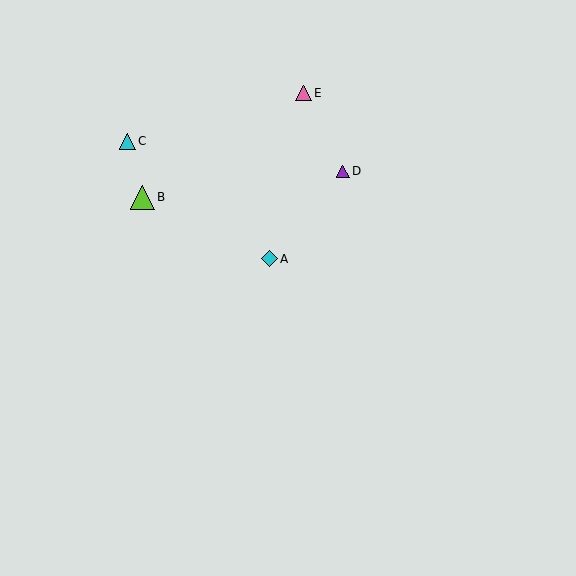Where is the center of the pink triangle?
The center of the pink triangle is at (304, 93).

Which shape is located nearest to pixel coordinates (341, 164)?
The purple triangle (labeled D) at (343, 171) is nearest to that location.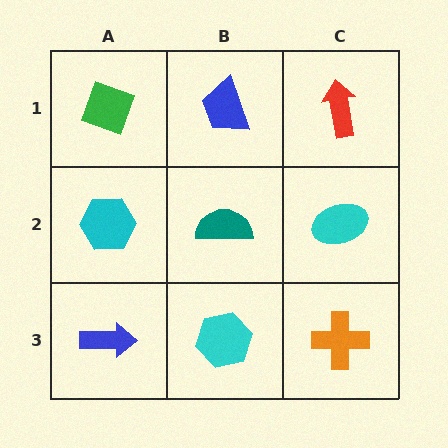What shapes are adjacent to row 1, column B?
A teal semicircle (row 2, column B), a green diamond (row 1, column A), a red arrow (row 1, column C).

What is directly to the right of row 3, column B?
An orange cross.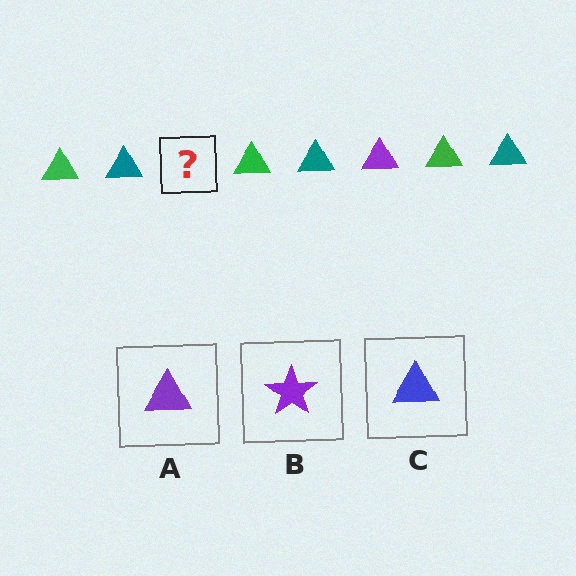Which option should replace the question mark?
Option A.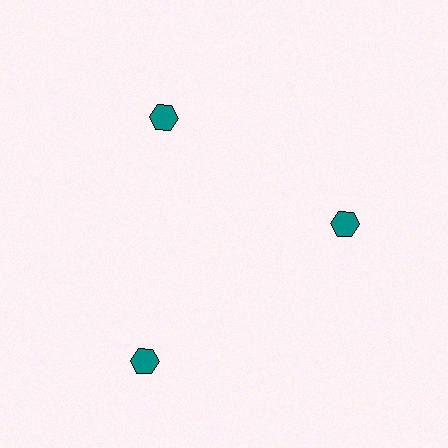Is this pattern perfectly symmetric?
No. The 3 teal hexagons are arranged in a ring, but one element near the 7 o'clock position is pushed outward from the center, breaking the 3-fold rotational symmetry.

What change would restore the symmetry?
The symmetry would be restored by moving it inward, back onto the ring so that all 3 hexagons sit at equal angles and equal distance from the center.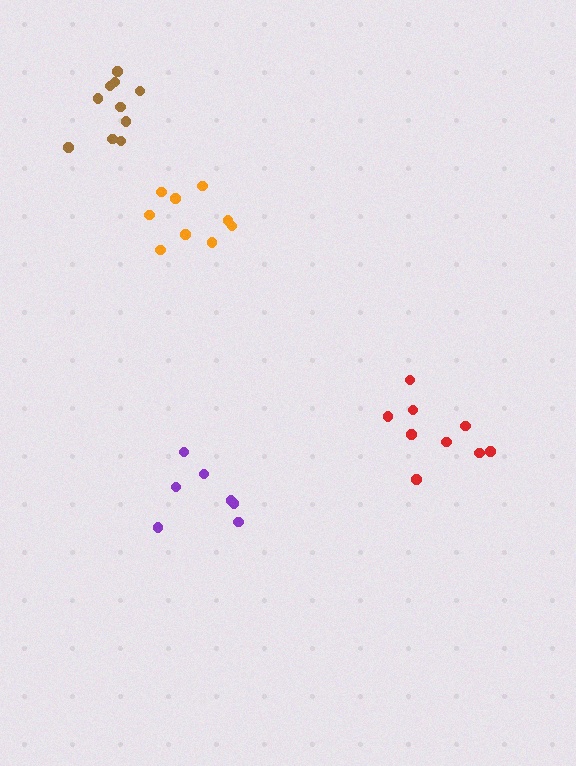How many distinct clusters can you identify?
There are 4 distinct clusters.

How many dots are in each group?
Group 1: 7 dots, Group 2: 9 dots, Group 3: 9 dots, Group 4: 10 dots (35 total).